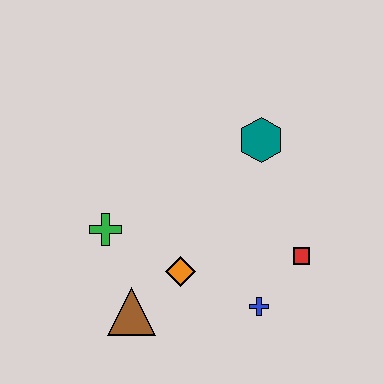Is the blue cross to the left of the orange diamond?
No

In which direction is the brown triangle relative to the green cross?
The brown triangle is below the green cross.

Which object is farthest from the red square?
The green cross is farthest from the red square.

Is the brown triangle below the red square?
Yes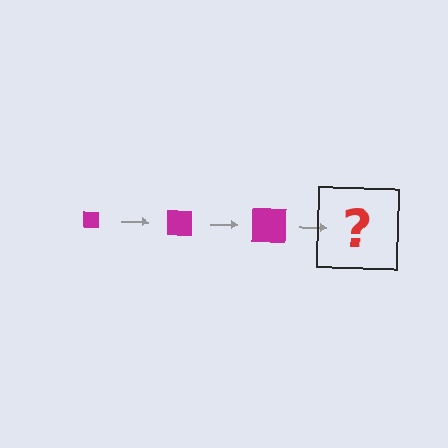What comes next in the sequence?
The next element should be a magenta square, larger than the previous one.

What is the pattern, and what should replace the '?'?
The pattern is that the square gets progressively larger each step. The '?' should be a magenta square, larger than the previous one.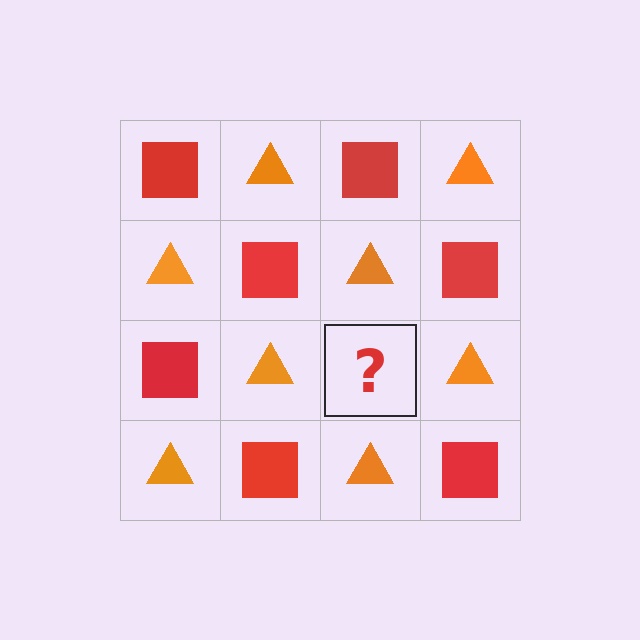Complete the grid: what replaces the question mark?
The question mark should be replaced with a red square.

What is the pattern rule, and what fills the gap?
The rule is that it alternates red square and orange triangle in a checkerboard pattern. The gap should be filled with a red square.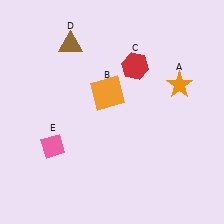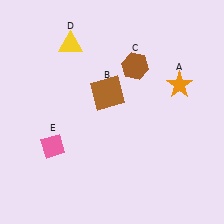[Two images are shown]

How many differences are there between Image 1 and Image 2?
There are 3 differences between the two images.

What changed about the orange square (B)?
In Image 1, B is orange. In Image 2, it changed to brown.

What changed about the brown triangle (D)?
In Image 1, D is brown. In Image 2, it changed to yellow.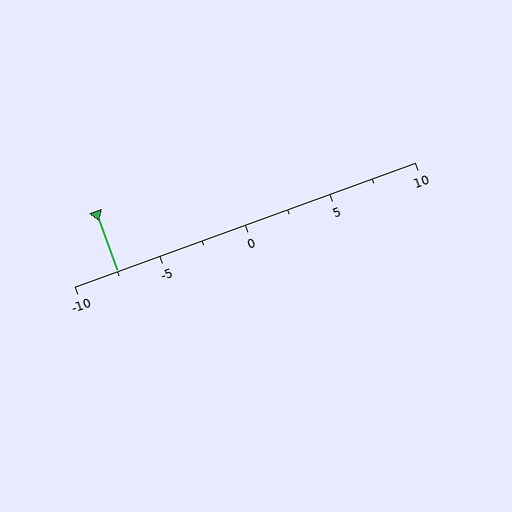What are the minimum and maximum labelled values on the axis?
The axis runs from -10 to 10.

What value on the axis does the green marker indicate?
The marker indicates approximately -7.5.